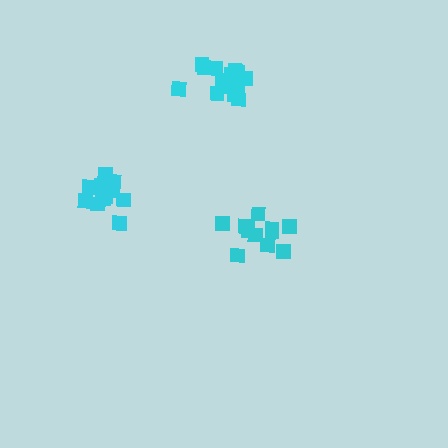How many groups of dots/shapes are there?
There are 3 groups.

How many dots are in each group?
Group 1: 15 dots, Group 2: 13 dots, Group 3: 12 dots (40 total).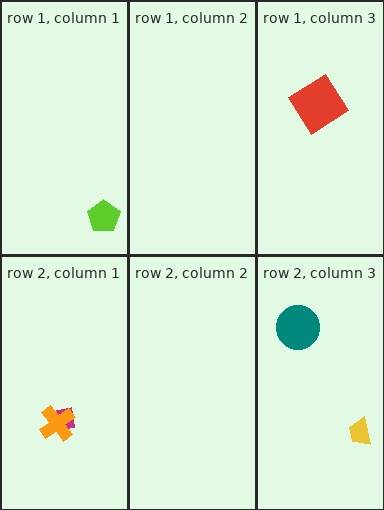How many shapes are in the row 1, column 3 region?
1.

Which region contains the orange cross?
The row 2, column 1 region.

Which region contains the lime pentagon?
The row 1, column 1 region.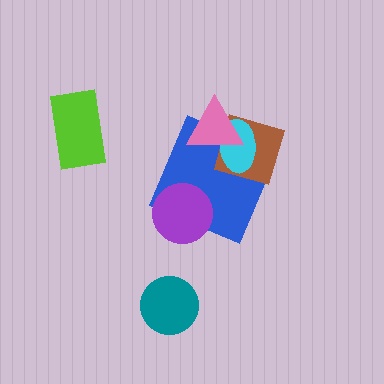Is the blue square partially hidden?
Yes, it is partially covered by another shape.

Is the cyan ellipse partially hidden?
Yes, it is partially covered by another shape.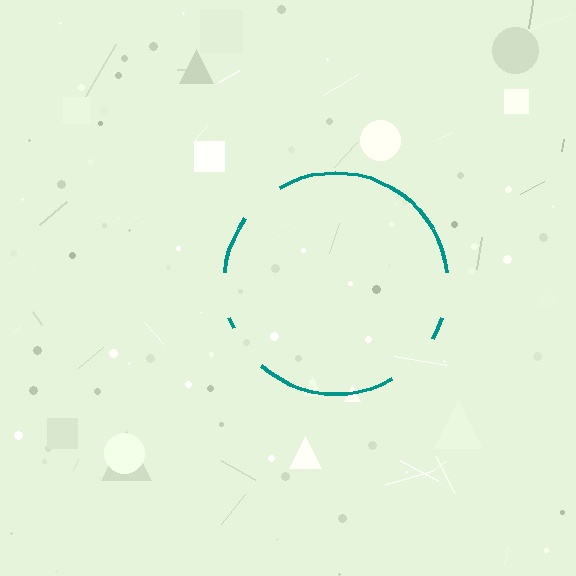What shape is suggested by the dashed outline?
The dashed outline suggests a circle.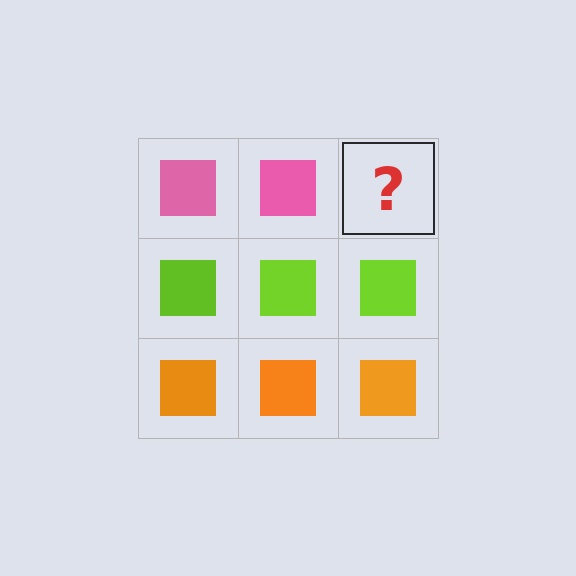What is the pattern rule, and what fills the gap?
The rule is that each row has a consistent color. The gap should be filled with a pink square.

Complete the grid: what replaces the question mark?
The question mark should be replaced with a pink square.